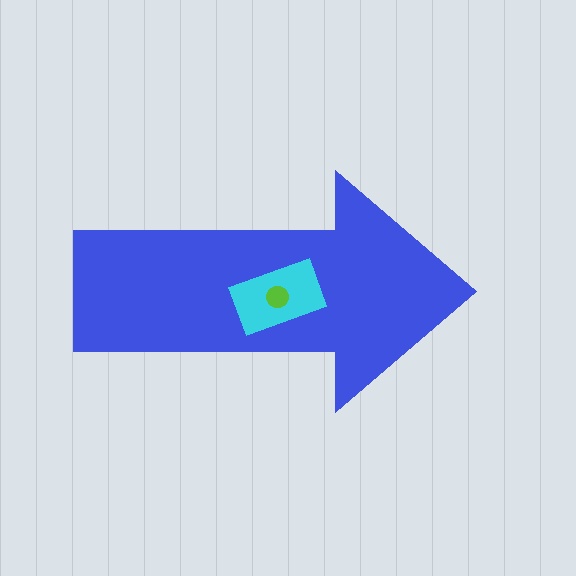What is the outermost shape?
The blue arrow.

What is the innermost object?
The lime circle.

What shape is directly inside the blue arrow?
The cyan rectangle.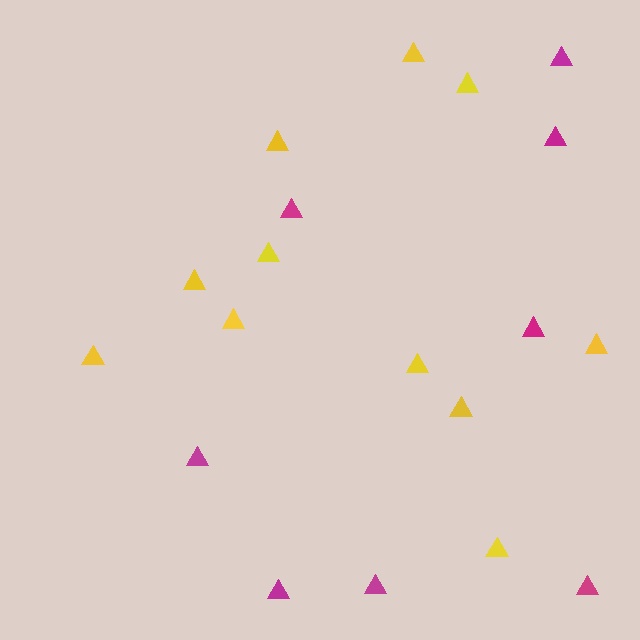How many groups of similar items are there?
There are 2 groups: one group of magenta triangles (8) and one group of yellow triangles (11).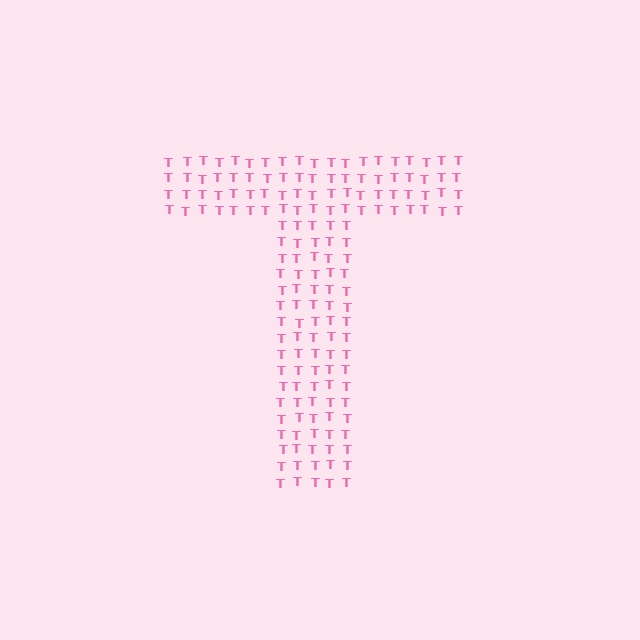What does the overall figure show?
The overall figure shows the letter T.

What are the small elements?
The small elements are letter T's.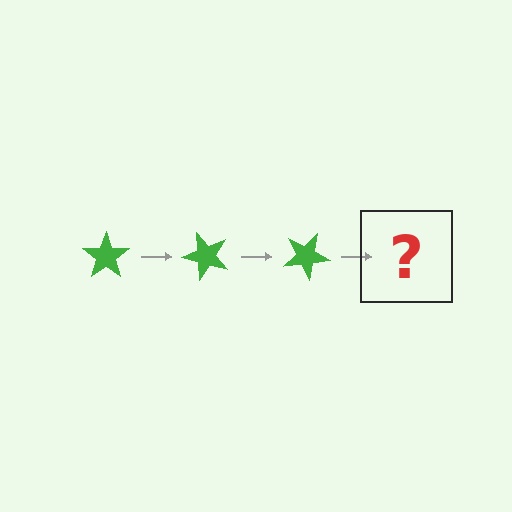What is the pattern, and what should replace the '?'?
The pattern is that the star rotates 50 degrees each step. The '?' should be a green star rotated 150 degrees.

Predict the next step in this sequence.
The next step is a green star rotated 150 degrees.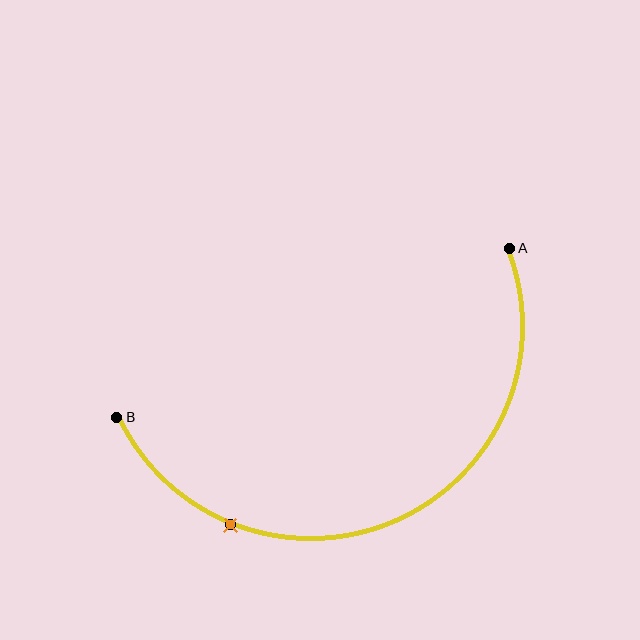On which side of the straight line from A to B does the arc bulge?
The arc bulges below the straight line connecting A and B.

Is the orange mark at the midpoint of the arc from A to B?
No. The orange mark lies on the arc but is closer to endpoint B. The arc midpoint would be at the point on the curve equidistant along the arc from both A and B.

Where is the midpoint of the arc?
The arc midpoint is the point on the curve farthest from the straight line joining A and B. It sits below that line.